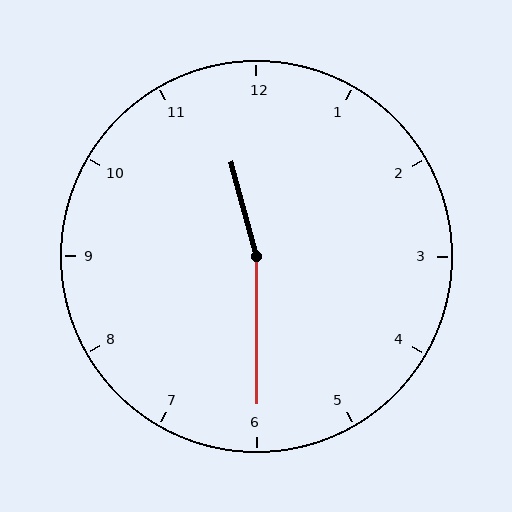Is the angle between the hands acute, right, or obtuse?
It is obtuse.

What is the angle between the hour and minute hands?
Approximately 165 degrees.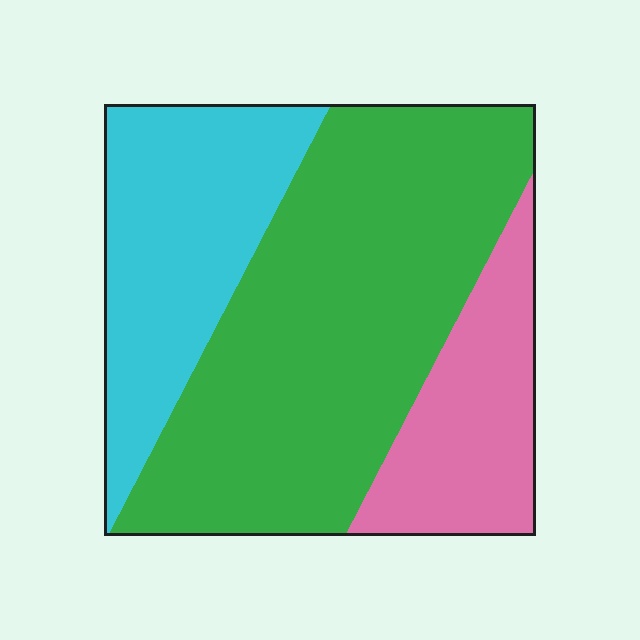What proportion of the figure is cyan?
Cyan takes up about one quarter (1/4) of the figure.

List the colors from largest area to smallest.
From largest to smallest: green, cyan, pink.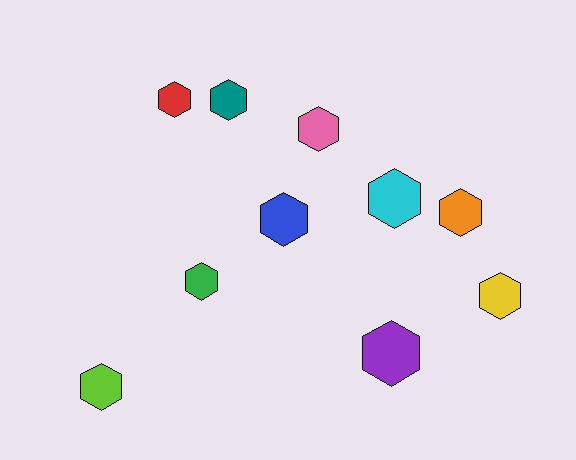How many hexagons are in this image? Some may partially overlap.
There are 10 hexagons.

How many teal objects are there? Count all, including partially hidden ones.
There is 1 teal object.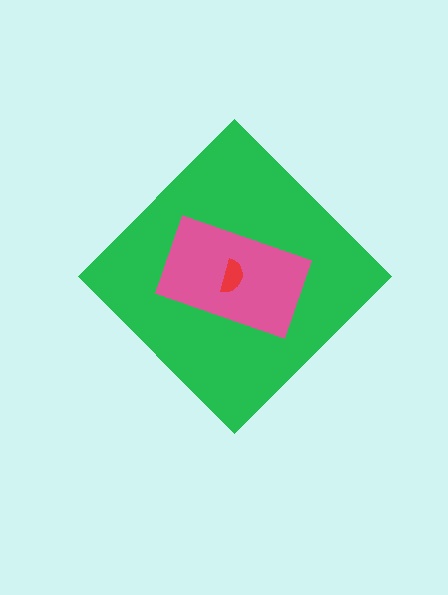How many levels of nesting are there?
3.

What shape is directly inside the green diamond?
The pink rectangle.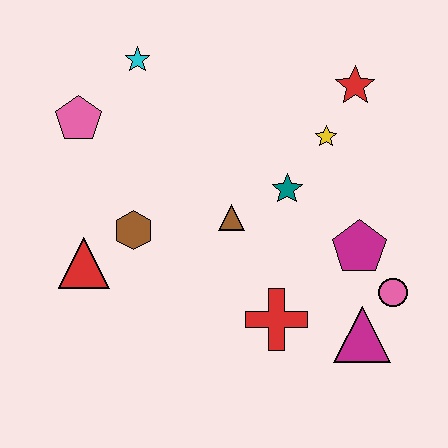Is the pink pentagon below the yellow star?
No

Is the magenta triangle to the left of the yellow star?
No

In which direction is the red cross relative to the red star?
The red cross is below the red star.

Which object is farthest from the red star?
The red triangle is farthest from the red star.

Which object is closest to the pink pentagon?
The cyan star is closest to the pink pentagon.